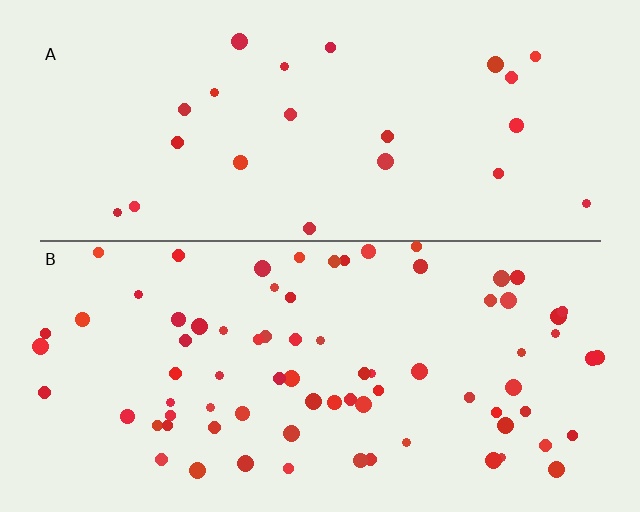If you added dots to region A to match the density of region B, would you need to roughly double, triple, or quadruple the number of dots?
Approximately triple.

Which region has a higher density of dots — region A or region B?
B (the bottom).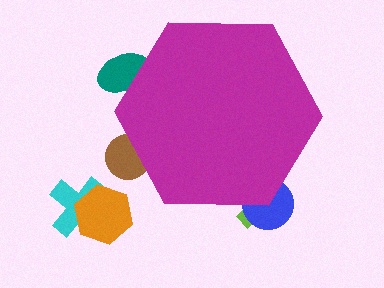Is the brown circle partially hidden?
Yes, the brown circle is partially hidden behind the magenta hexagon.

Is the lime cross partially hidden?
Yes, the lime cross is partially hidden behind the magenta hexagon.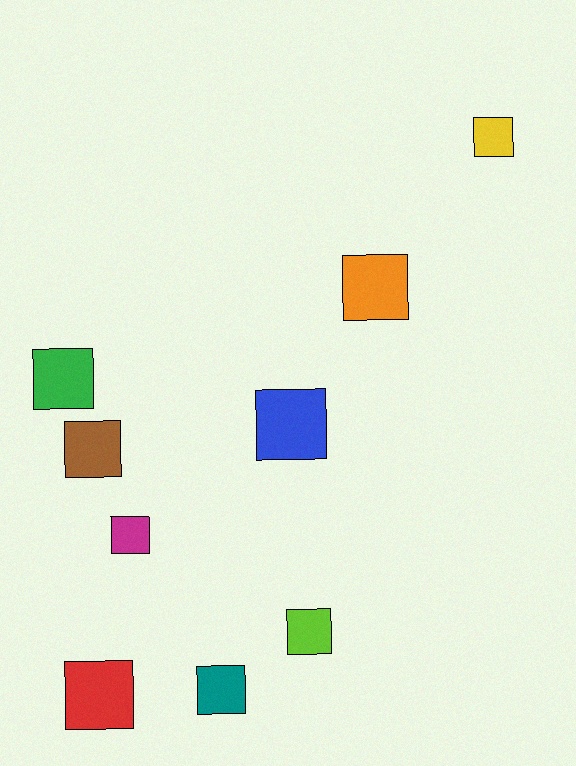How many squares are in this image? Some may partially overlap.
There are 9 squares.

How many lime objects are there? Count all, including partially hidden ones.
There is 1 lime object.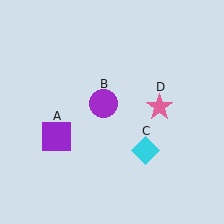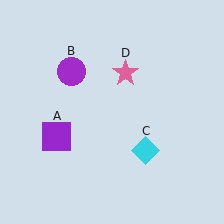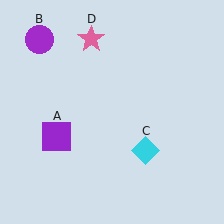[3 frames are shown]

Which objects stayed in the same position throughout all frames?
Purple square (object A) and cyan diamond (object C) remained stationary.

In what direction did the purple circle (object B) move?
The purple circle (object B) moved up and to the left.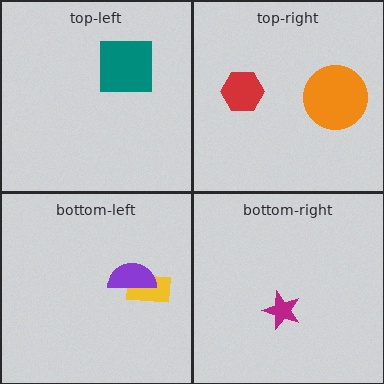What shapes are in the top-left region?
The teal square.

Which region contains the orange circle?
The top-right region.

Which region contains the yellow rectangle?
The bottom-left region.